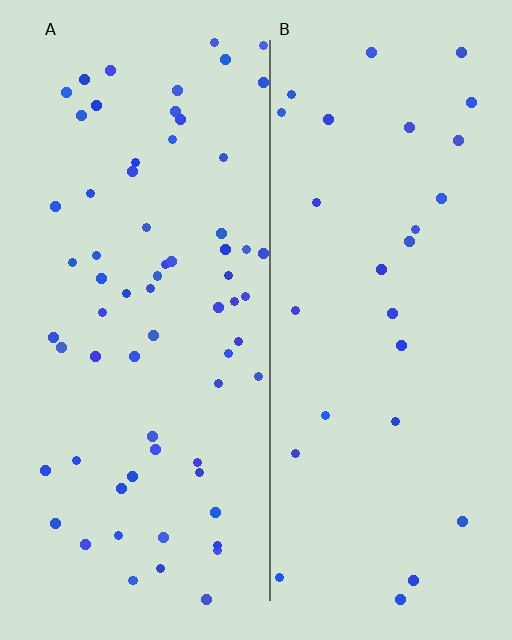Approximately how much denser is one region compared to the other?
Approximately 2.5× — region A over region B.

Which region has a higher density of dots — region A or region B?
A (the left).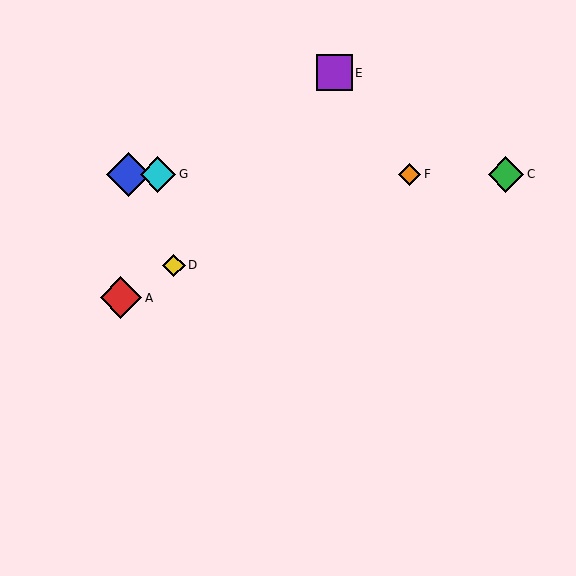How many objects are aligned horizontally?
4 objects (B, C, F, G) are aligned horizontally.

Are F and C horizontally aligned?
Yes, both are at y≈174.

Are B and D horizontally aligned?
No, B is at y≈174 and D is at y≈265.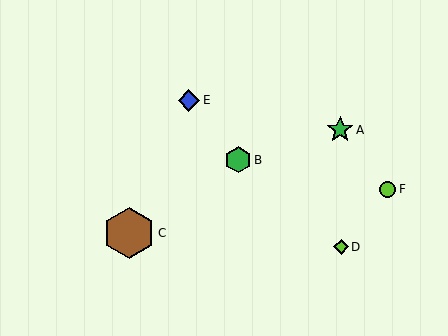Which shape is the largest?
The brown hexagon (labeled C) is the largest.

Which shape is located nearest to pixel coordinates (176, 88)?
The blue diamond (labeled E) at (189, 100) is nearest to that location.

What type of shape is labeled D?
Shape D is a lime diamond.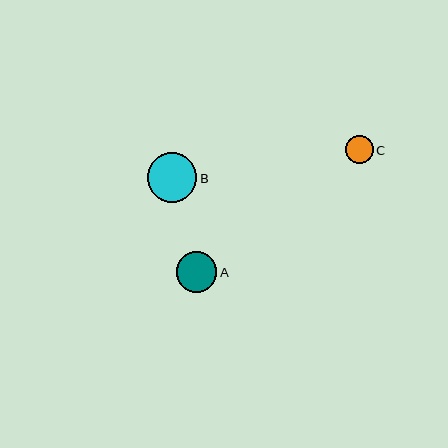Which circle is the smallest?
Circle C is the smallest with a size of approximately 28 pixels.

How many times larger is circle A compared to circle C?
Circle A is approximately 1.5 times the size of circle C.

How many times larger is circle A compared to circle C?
Circle A is approximately 1.5 times the size of circle C.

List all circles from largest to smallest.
From largest to smallest: B, A, C.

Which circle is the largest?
Circle B is the largest with a size of approximately 49 pixels.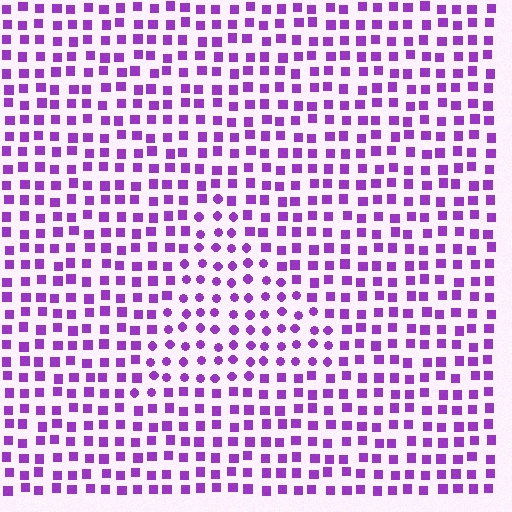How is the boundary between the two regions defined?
The boundary is defined by a change in element shape: circles inside vs. squares outside. All elements share the same color and spacing.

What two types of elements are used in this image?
The image uses circles inside the triangle region and squares outside it.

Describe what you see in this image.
The image is filled with small purple elements arranged in a uniform grid. A triangle-shaped region contains circles, while the surrounding area contains squares. The boundary is defined purely by the change in element shape.